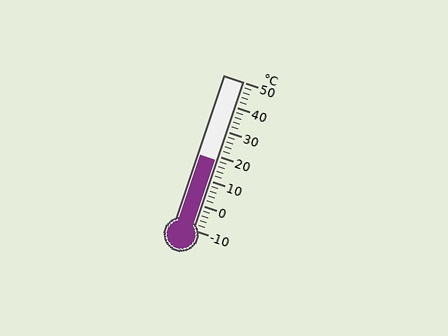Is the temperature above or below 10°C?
The temperature is above 10°C.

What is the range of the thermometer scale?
The thermometer scale ranges from -10°C to 50°C.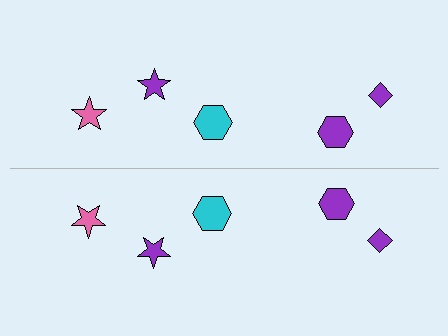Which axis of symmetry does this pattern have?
The pattern has a horizontal axis of symmetry running through the center of the image.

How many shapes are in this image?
There are 10 shapes in this image.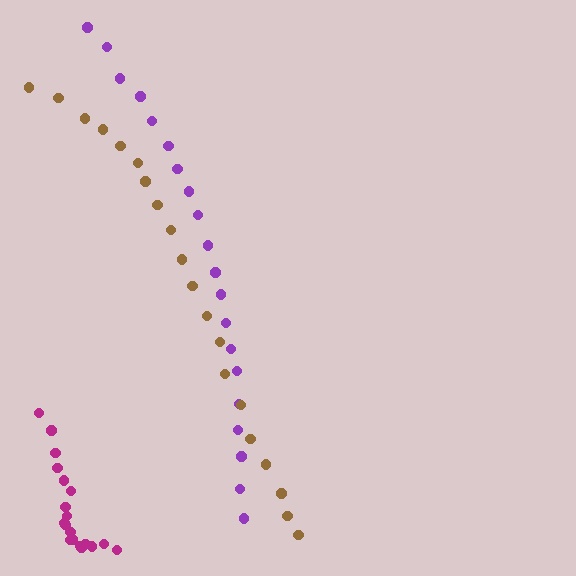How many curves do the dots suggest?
There are 3 distinct paths.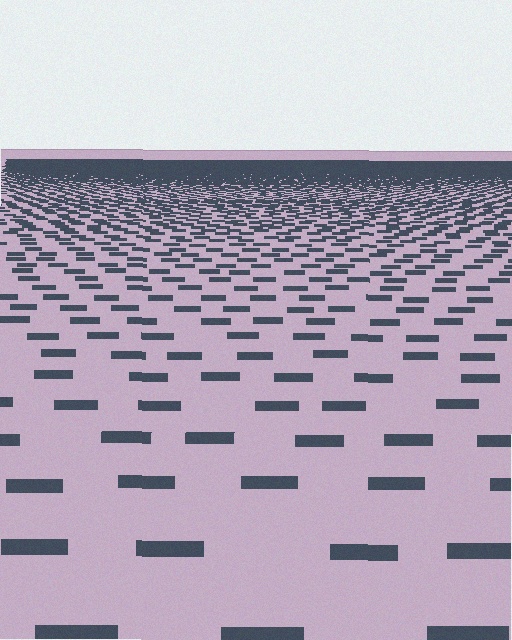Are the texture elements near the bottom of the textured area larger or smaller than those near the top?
Larger. Near the bottom, elements are closer to the viewer and appear at a bigger on-screen size.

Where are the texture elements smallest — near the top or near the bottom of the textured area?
Near the top.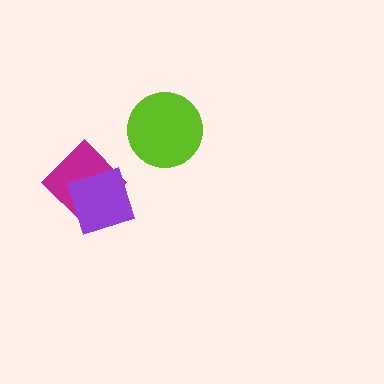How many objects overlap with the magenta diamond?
1 object overlaps with the magenta diamond.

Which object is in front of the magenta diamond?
The purple square is in front of the magenta diamond.